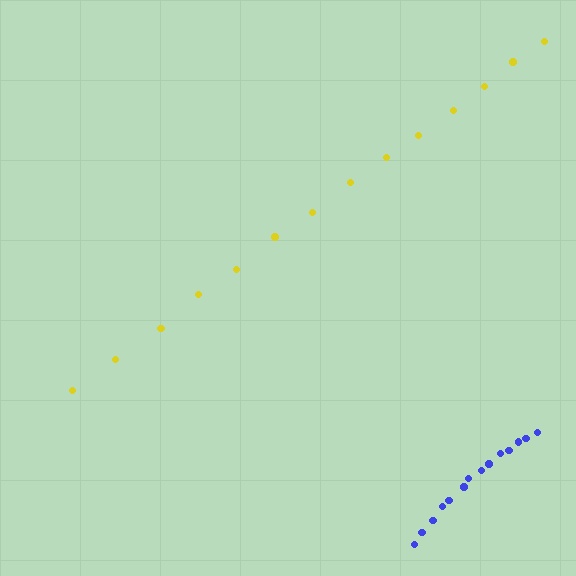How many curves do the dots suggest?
There are 2 distinct paths.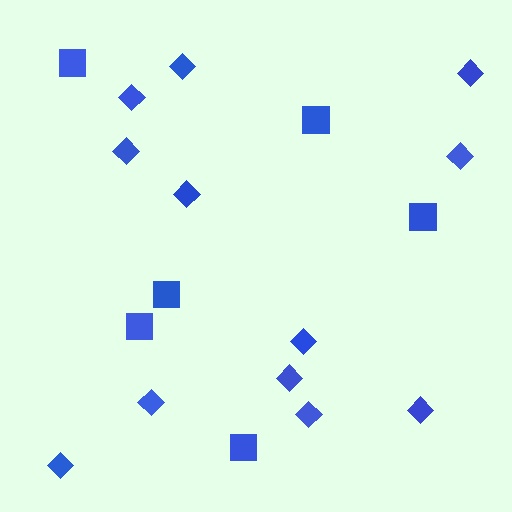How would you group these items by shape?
There are 2 groups: one group of diamonds (12) and one group of squares (6).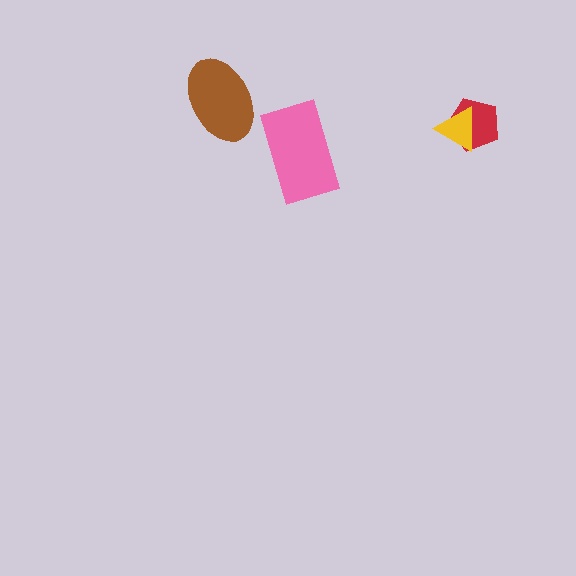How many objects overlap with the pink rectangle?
0 objects overlap with the pink rectangle.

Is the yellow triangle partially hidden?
No, no other shape covers it.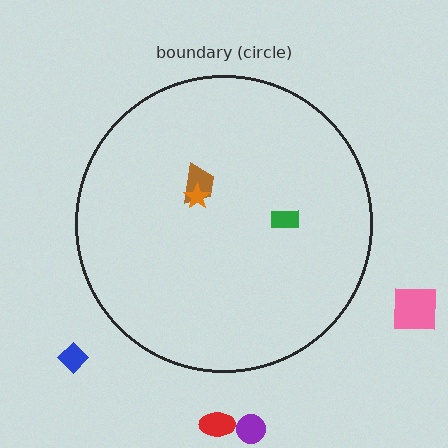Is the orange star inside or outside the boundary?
Inside.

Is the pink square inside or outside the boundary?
Outside.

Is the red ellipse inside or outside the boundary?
Outside.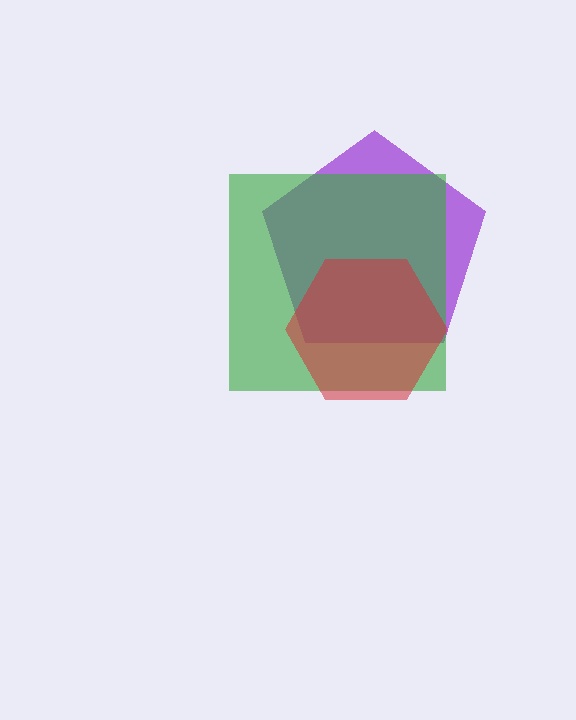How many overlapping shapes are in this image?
There are 3 overlapping shapes in the image.